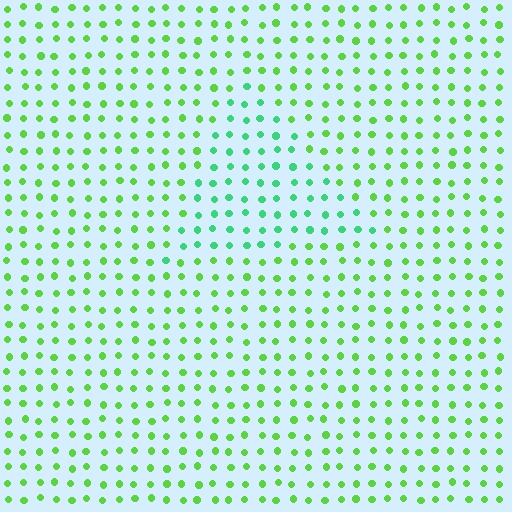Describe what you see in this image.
The image is filled with small lime elements in a uniform arrangement. A triangle-shaped region is visible where the elements are tinted to a slightly different hue, forming a subtle color boundary.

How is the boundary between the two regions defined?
The boundary is defined purely by a slight shift in hue (about 36 degrees). Spacing, size, and orientation are identical on both sides.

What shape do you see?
I see a triangle.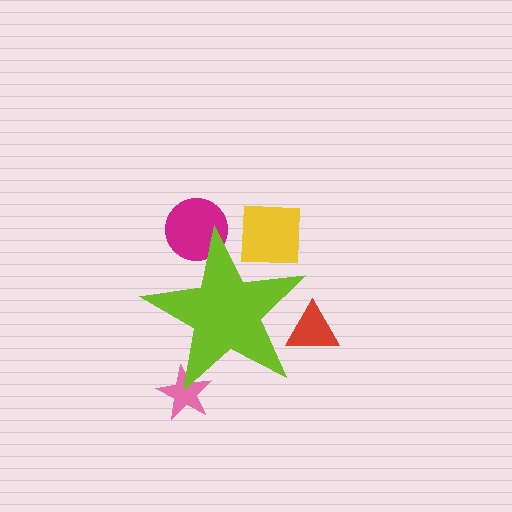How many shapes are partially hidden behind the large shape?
4 shapes are partially hidden.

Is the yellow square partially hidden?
Yes, the yellow square is partially hidden behind the lime star.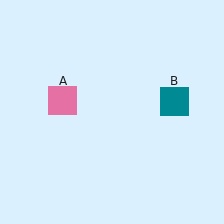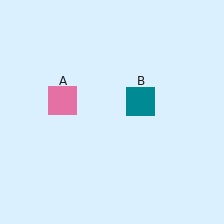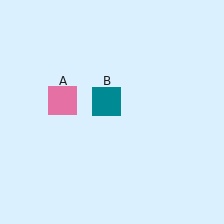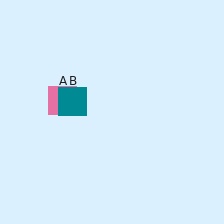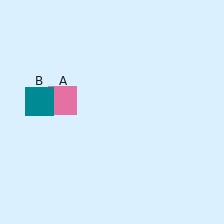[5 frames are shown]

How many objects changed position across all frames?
1 object changed position: teal square (object B).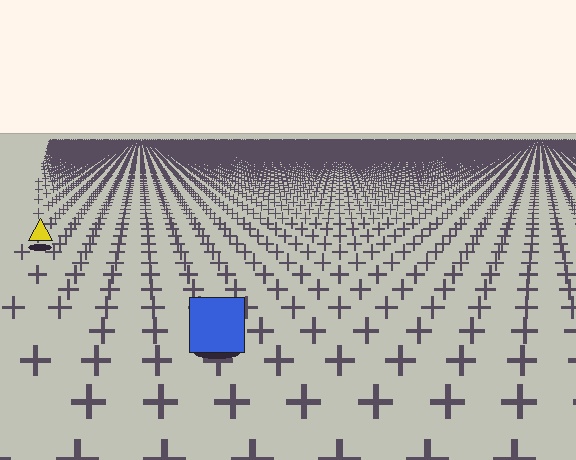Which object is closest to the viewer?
The blue square is closest. The texture marks near it are larger and more spread out.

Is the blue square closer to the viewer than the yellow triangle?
Yes. The blue square is closer — you can tell from the texture gradient: the ground texture is coarser near it.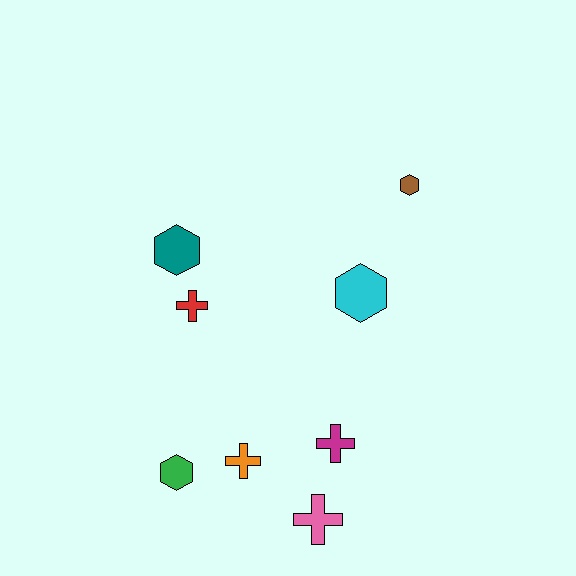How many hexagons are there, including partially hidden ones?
There are 4 hexagons.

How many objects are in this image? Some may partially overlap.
There are 8 objects.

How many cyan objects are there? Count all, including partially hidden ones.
There is 1 cyan object.